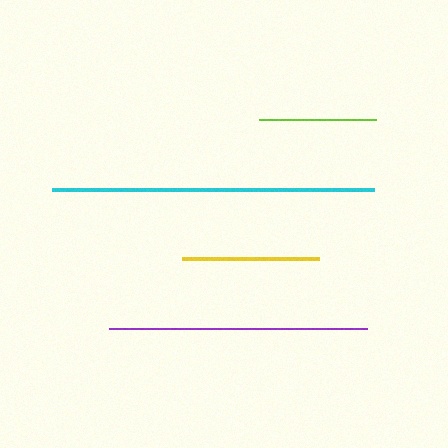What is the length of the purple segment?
The purple segment is approximately 258 pixels long.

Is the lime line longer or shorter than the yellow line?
The yellow line is longer than the lime line.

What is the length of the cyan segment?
The cyan segment is approximately 322 pixels long.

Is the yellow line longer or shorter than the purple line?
The purple line is longer than the yellow line.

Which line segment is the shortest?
The lime line is the shortest at approximately 117 pixels.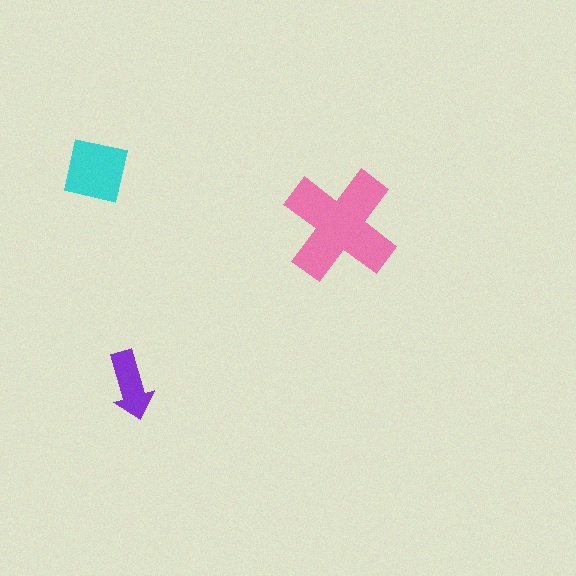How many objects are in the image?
There are 3 objects in the image.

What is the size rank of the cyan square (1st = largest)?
2nd.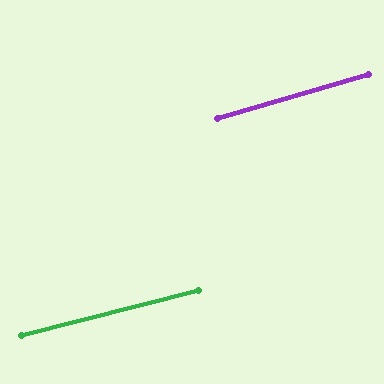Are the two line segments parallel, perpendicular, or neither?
Parallel — their directions differ by only 1.8°.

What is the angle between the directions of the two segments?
Approximately 2 degrees.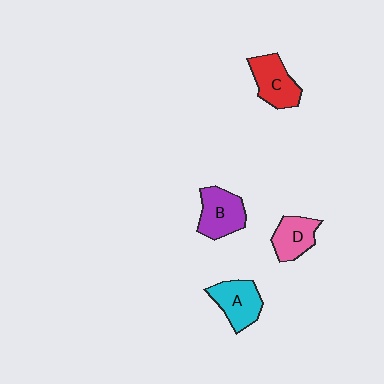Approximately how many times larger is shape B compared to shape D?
Approximately 1.2 times.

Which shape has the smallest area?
Shape D (pink).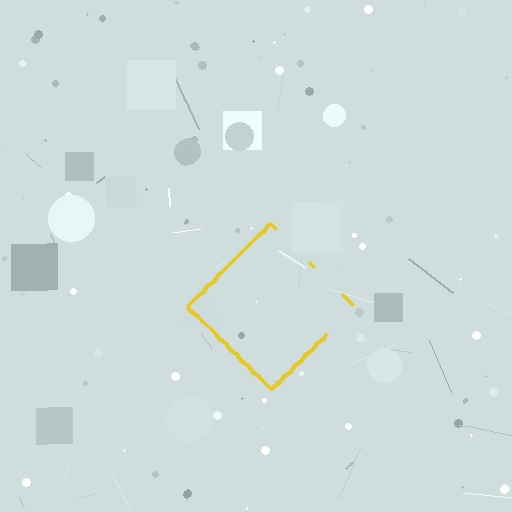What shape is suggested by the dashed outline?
The dashed outline suggests a diamond.